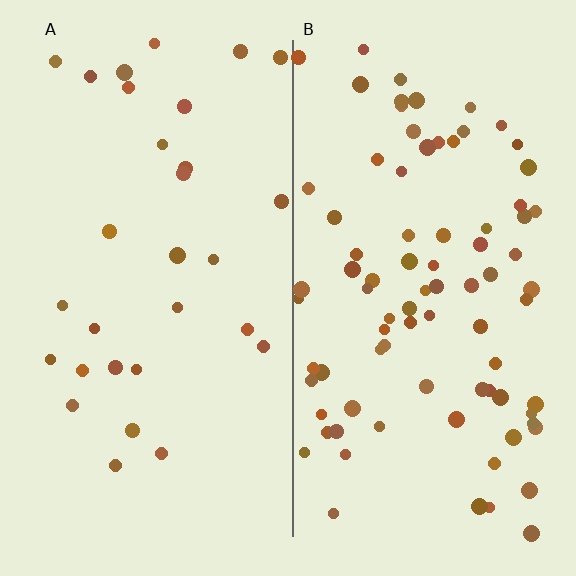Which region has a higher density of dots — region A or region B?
B (the right).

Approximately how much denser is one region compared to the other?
Approximately 2.9× — region B over region A.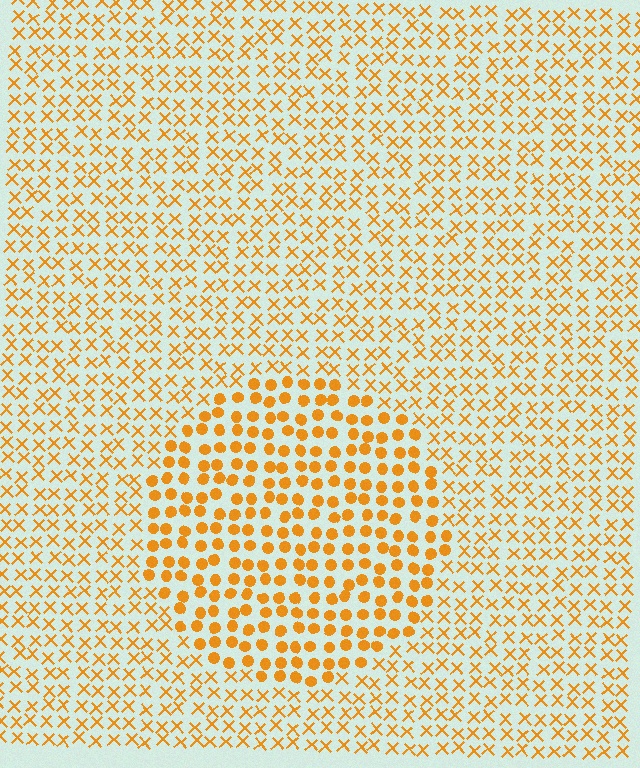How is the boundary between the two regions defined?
The boundary is defined by a change in element shape: circles inside vs. X marks outside. All elements share the same color and spacing.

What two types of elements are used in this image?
The image uses circles inside the circle region and X marks outside it.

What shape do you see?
I see a circle.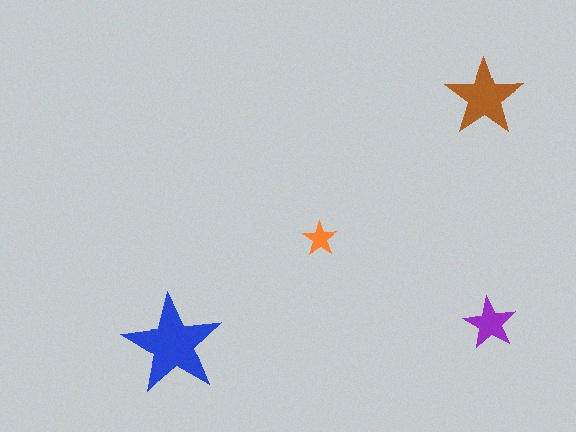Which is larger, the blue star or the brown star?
The blue one.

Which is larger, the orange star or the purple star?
The purple one.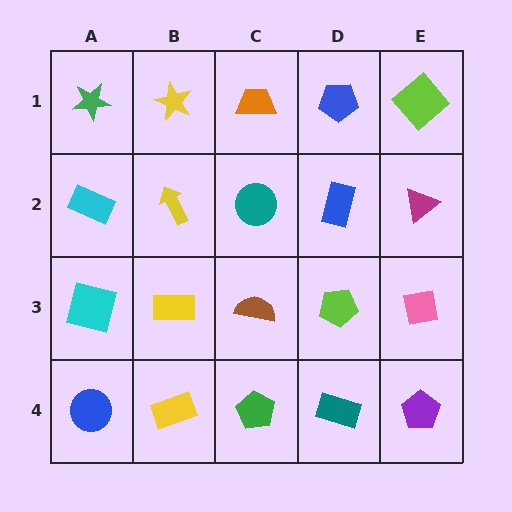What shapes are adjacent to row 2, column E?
A lime diamond (row 1, column E), a pink square (row 3, column E), a blue rectangle (row 2, column D).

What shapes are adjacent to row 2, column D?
A blue pentagon (row 1, column D), a lime pentagon (row 3, column D), a teal circle (row 2, column C), a magenta triangle (row 2, column E).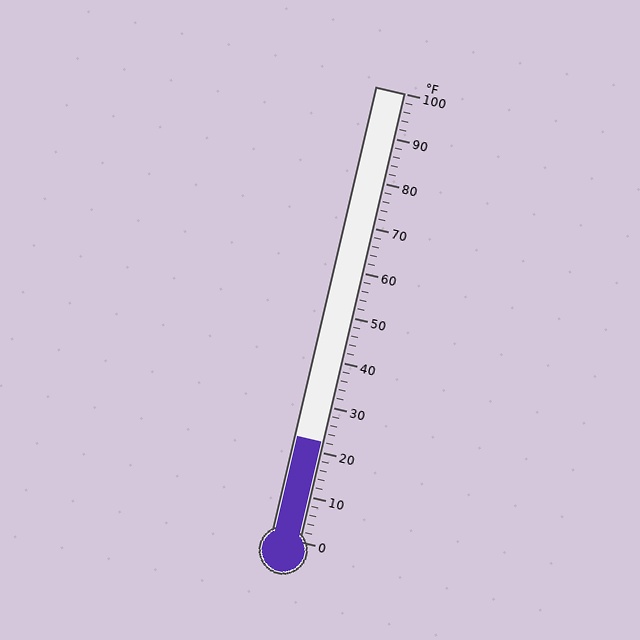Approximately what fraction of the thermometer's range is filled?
The thermometer is filled to approximately 20% of its range.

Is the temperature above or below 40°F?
The temperature is below 40°F.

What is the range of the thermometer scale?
The thermometer scale ranges from 0°F to 100°F.